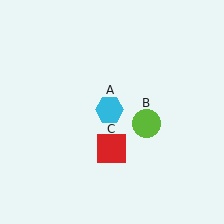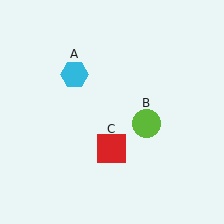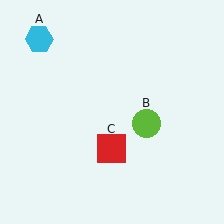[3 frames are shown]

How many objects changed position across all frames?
1 object changed position: cyan hexagon (object A).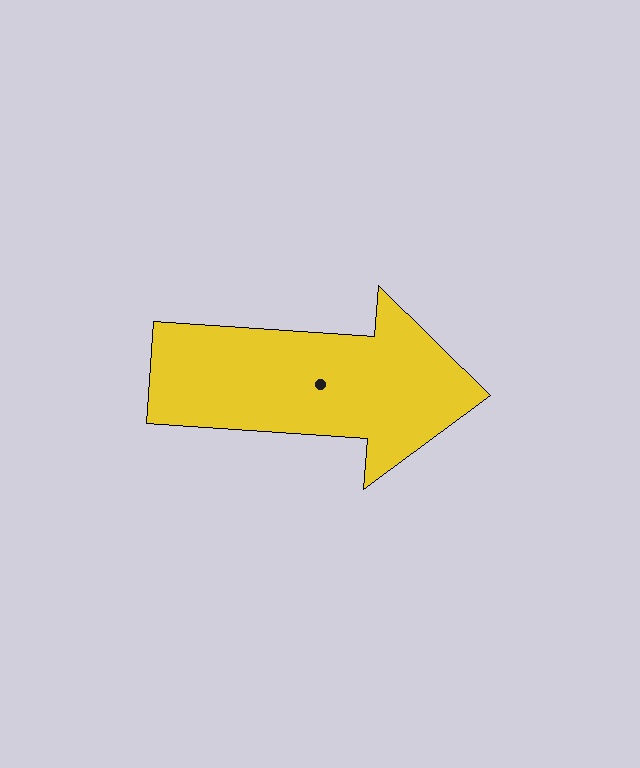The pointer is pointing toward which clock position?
Roughly 3 o'clock.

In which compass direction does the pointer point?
East.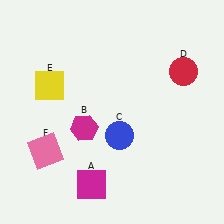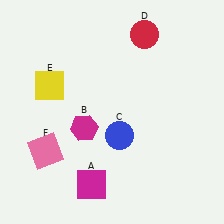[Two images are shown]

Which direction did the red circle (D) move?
The red circle (D) moved left.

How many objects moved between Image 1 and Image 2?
1 object moved between the two images.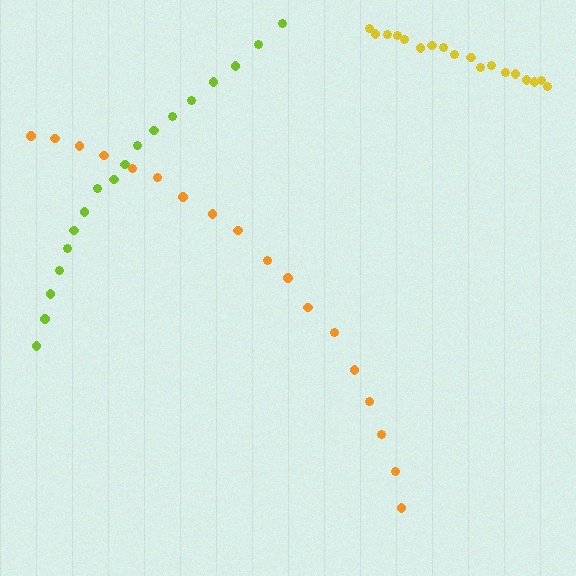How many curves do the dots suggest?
There are 3 distinct paths.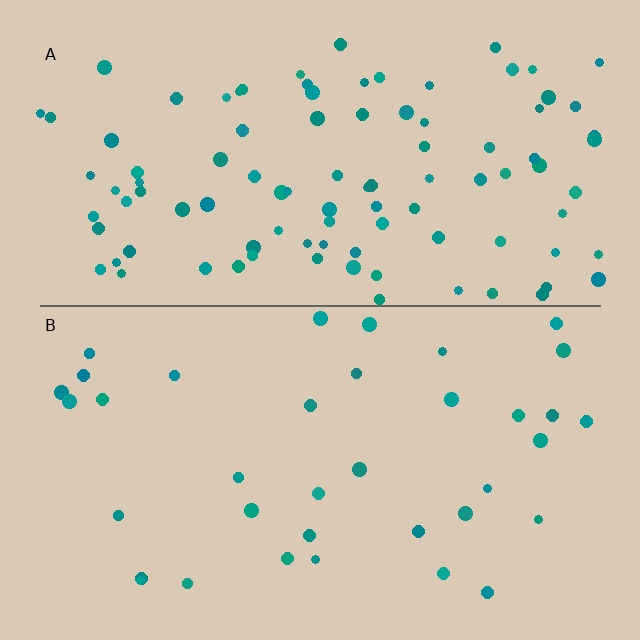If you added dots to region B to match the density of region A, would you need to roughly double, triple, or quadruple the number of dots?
Approximately triple.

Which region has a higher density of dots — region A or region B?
A (the top).